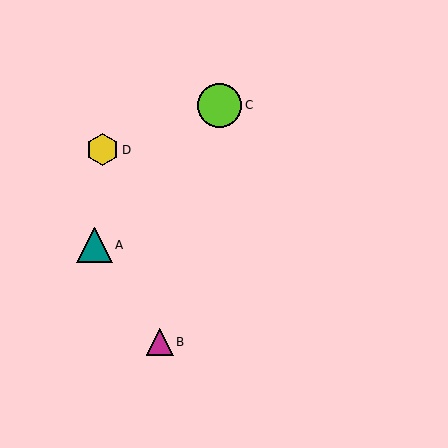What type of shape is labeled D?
Shape D is a yellow hexagon.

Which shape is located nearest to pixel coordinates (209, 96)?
The lime circle (labeled C) at (220, 105) is nearest to that location.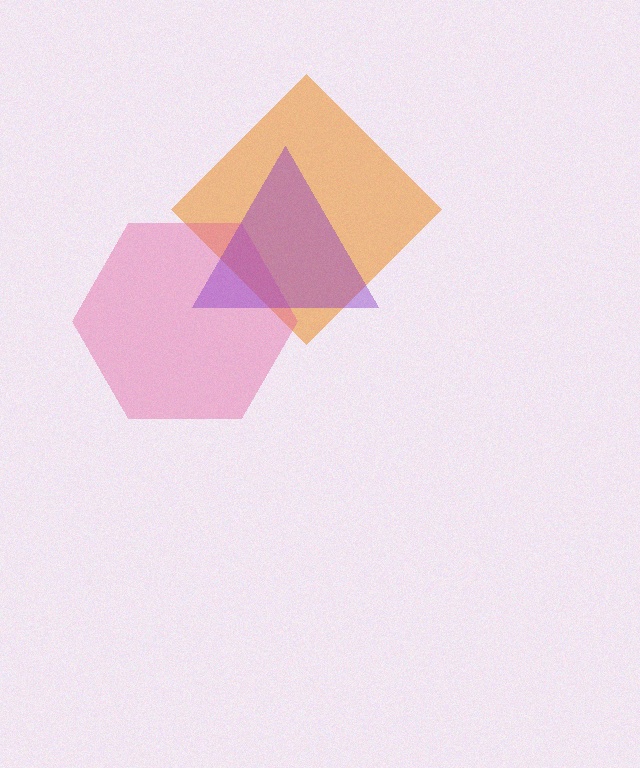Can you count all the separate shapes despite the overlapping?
Yes, there are 3 separate shapes.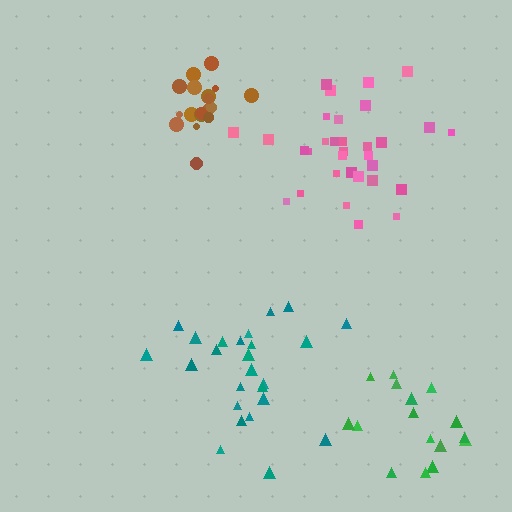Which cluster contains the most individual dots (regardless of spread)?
Pink (32).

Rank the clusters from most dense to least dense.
brown, pink, green, teal.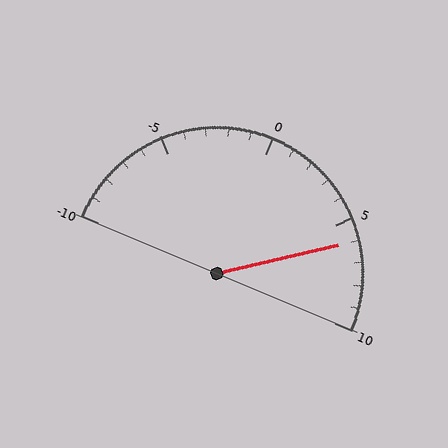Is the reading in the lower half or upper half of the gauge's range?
The reading is in the upper half of the range (-10 to 10).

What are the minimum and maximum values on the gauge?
The gauge ranges from -10 to 10.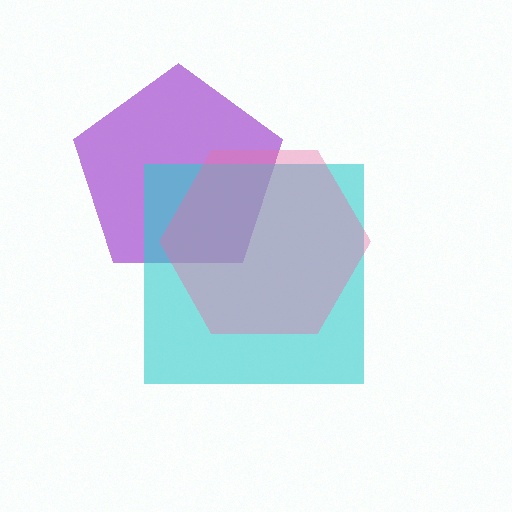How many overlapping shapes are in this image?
There are 3 overlapping shapes in the image.